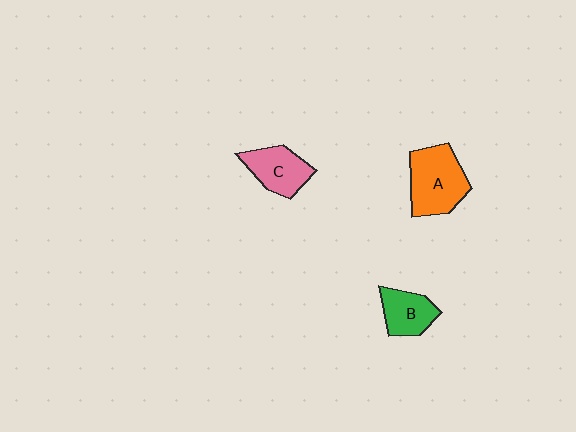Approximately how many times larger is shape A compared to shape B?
Approximately 1.6 times.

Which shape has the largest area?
Shape A (orange).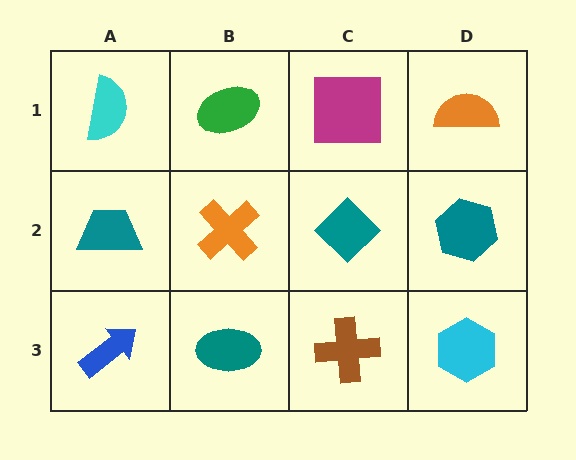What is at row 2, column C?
A teal diamond.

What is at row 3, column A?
A blue arrow.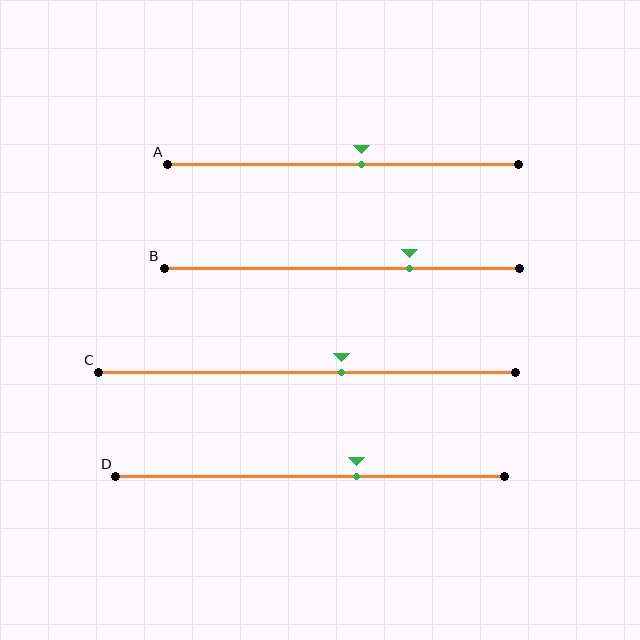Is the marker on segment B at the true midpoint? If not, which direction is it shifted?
No, the marker on segment B is shifted to the right by about 19% of the segment length.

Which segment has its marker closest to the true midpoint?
Segment A has its marker closest to the true midpoint.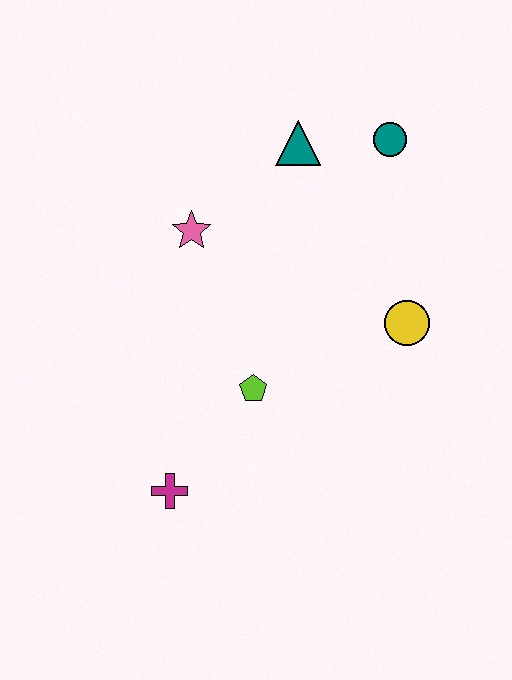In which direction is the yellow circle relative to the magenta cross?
The yellow circle is to the right of the magenta cross.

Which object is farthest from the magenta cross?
The teal circle is farthest from the magenta cross.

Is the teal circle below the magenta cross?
No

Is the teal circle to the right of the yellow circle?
No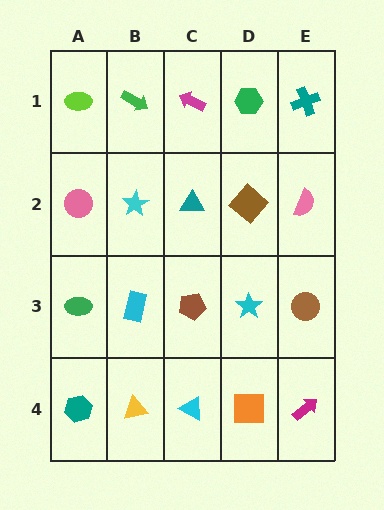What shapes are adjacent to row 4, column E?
A brown circle (row 3, column E), an orange square (row 4, column D).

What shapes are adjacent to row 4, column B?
A cyan rectangle (row 3, column B), a teal hexagon (row 4, column A), a cyan triangle (row 4, column C).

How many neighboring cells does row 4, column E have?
2.